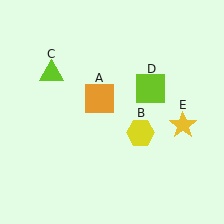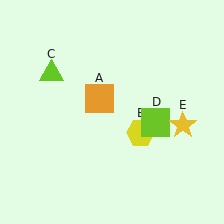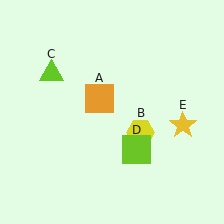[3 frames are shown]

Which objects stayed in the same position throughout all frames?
Orange square (object A) and yellow hexagon (object B) and lime triangle (object C) and yellow star (object E) remained stationary.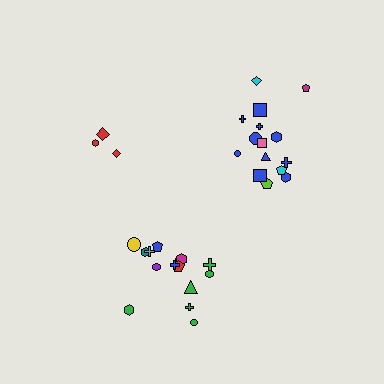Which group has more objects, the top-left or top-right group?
The top-right group.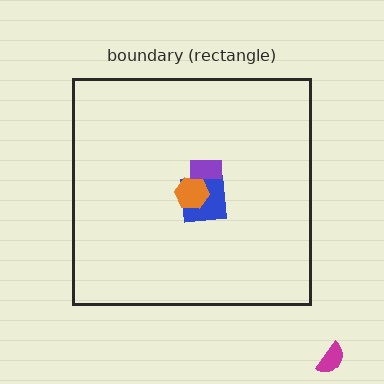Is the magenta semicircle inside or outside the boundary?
Outside.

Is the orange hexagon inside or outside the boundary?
Inside.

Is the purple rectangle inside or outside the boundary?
Inside.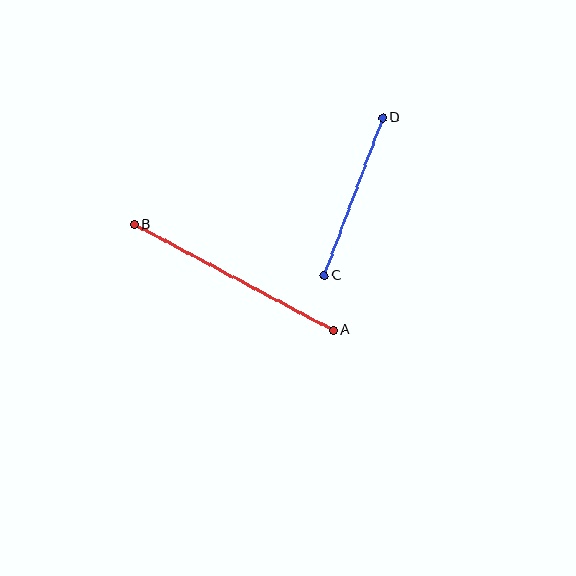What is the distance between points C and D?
The distance is approximately 168 pixels.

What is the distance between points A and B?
The distance is approximately 225 pixels.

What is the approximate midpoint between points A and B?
The midpoint is at approximately (234, 277) pixels.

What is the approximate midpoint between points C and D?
The midpoint is at approximately (353, 197) pixels.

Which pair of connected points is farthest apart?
Points A and B are farthest apart.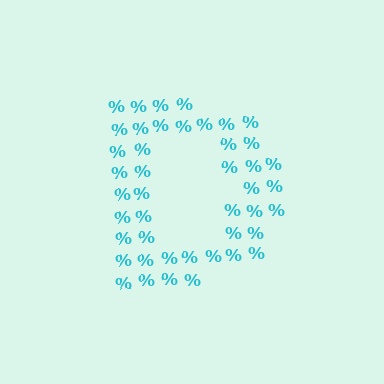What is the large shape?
The large shape is the letter D.